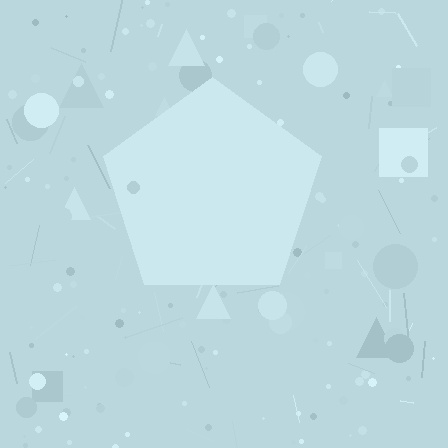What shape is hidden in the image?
A pentagon is hidden in the image.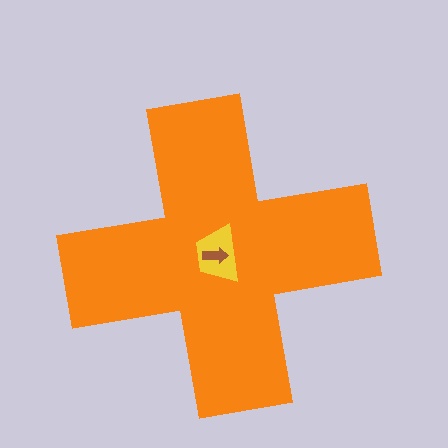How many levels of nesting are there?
3.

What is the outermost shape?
The orange cross.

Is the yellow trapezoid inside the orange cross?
Yes.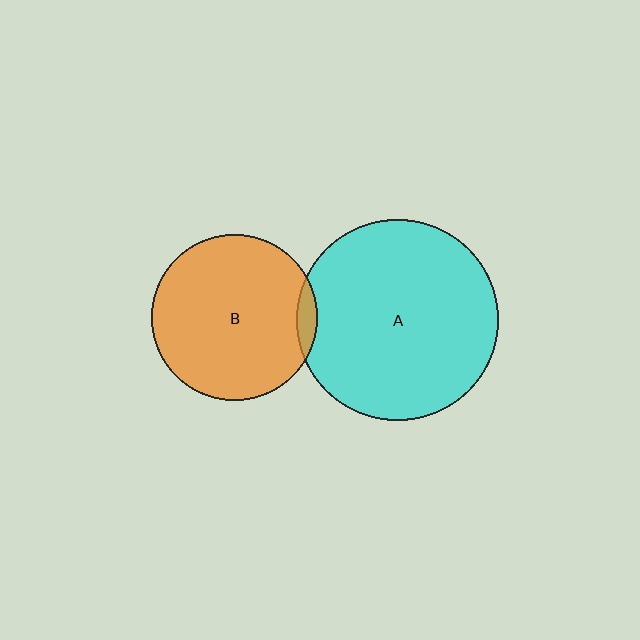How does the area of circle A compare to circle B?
Approximately 1.5 times.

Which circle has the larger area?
Circle A (cyan).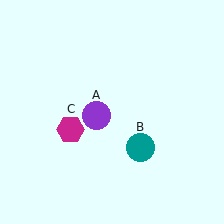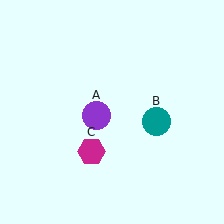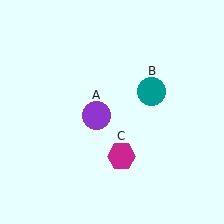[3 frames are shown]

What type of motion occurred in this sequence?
The teal circle (object B), magenta hexagon (object C) rotated counterclockwise around the center of the scene.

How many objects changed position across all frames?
2 objects changed position: teal circle (object B), magenta hexagon (object C).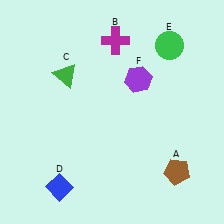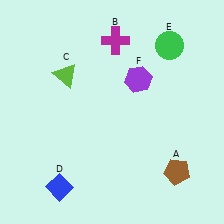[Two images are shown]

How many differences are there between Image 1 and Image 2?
There is 1 difference between the two images.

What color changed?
The triangle (C) changed from green in Image 1 to lime in Image 2.